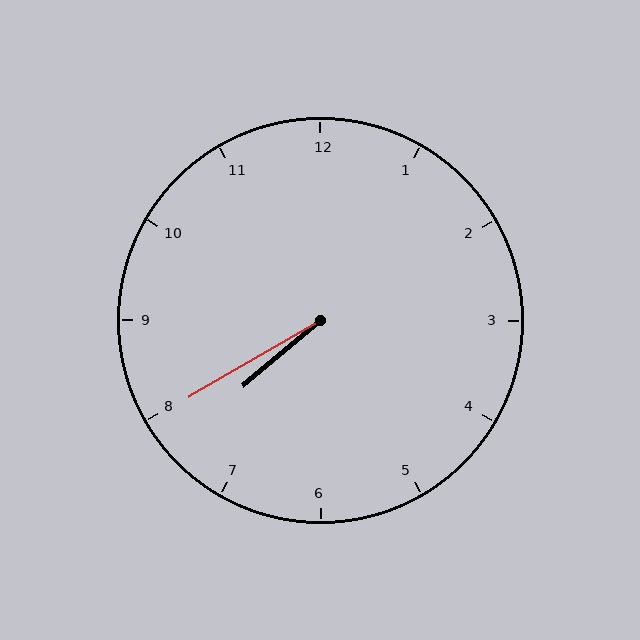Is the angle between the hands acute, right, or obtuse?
It is acute.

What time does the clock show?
7:40.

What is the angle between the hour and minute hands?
Approximately 10 degrees.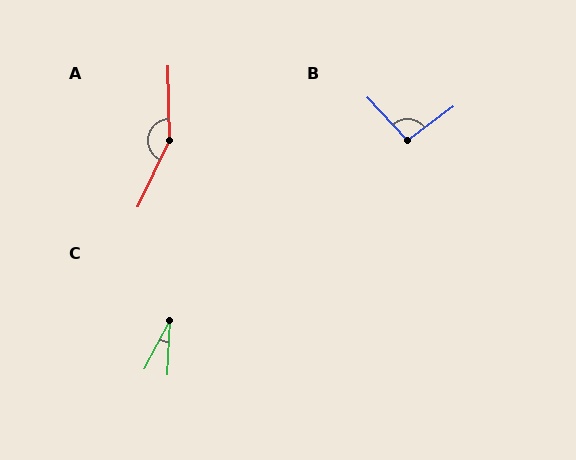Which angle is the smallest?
C, at approximately 26 degrees.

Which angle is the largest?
A, at approximately 153 degrees.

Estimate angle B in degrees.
Approximately 96 degrees.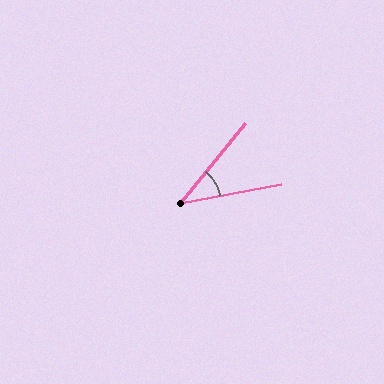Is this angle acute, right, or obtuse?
It is acute.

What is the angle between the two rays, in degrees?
Approximately 40 degrees.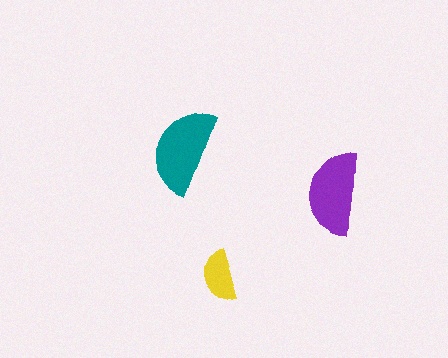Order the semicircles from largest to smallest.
the teal one, the purple one, the yellow one.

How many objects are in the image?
There are 3 objects in the image.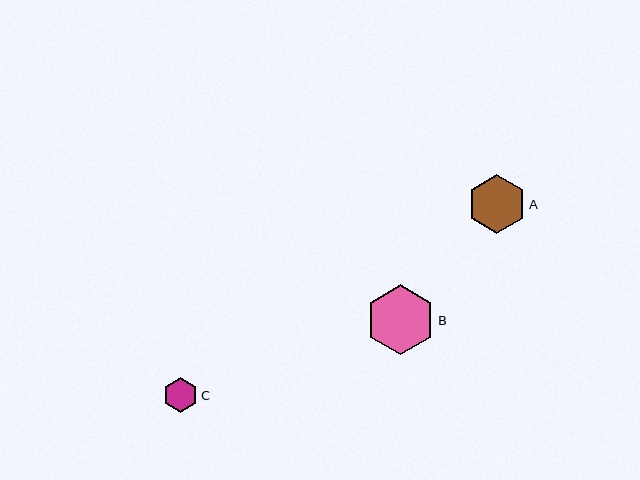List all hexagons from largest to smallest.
From largest to smallest: B, A, C.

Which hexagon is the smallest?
Hexagon C is the smallest with a size of approximately 35 pixels.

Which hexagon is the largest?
Hexagon B is the largest with a size of approximately 70 pixels.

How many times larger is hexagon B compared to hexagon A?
Hexagon B is approximately 1.2 times the size of hexagon A.